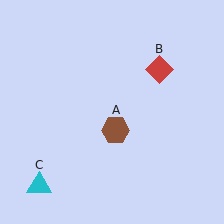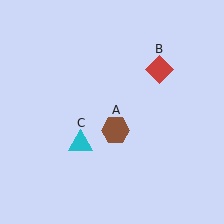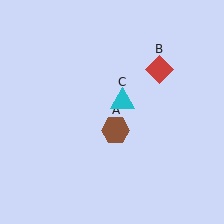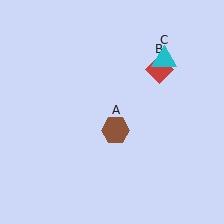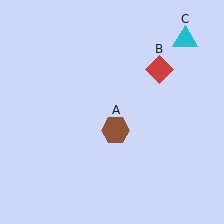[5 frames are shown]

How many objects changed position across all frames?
1 object changed position: cyan triangle (object C).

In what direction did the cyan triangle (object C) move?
The cyan triangle (object C) moved up and to the right.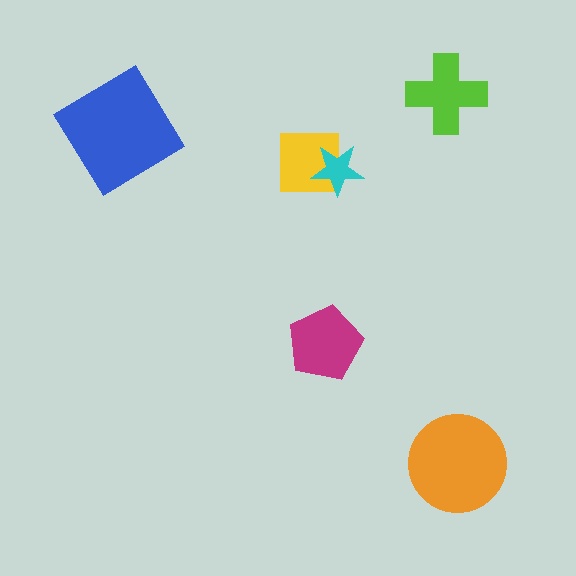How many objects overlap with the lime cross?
0 objects overlap with the lime cross.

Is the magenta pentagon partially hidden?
No, no other shape covers it.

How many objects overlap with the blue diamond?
0 objects overlap with the blue diamond.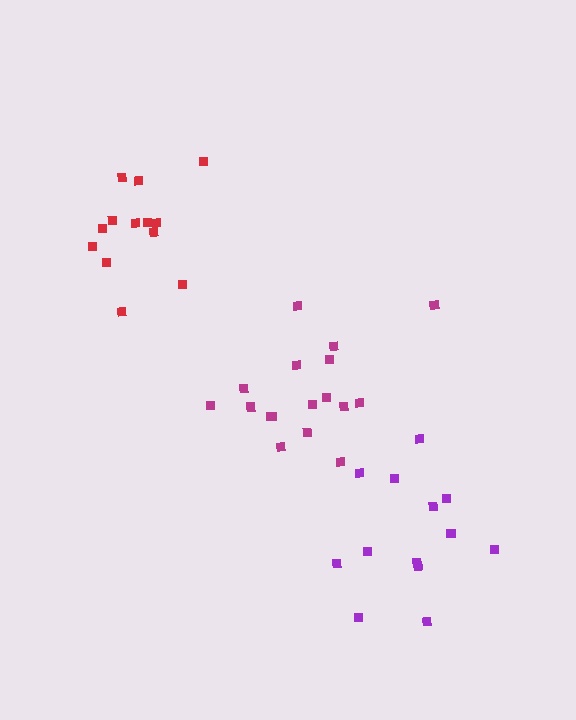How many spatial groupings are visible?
There are 3 spatial groupings.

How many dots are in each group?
Group 1: 13 dots, Group 2: 17 dots, Group 3: 13 dots (43 total).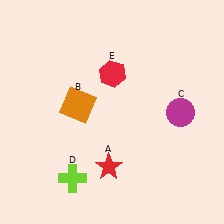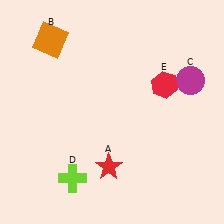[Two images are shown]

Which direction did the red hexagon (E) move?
The red hexagon (E) moved right.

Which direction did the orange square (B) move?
The orange square (B) moved up.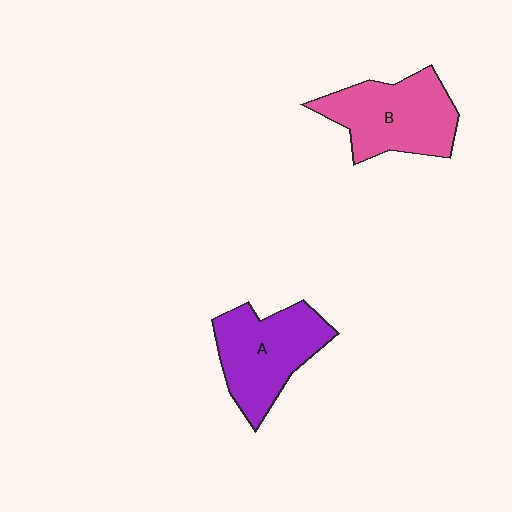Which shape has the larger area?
Shape B (pink).